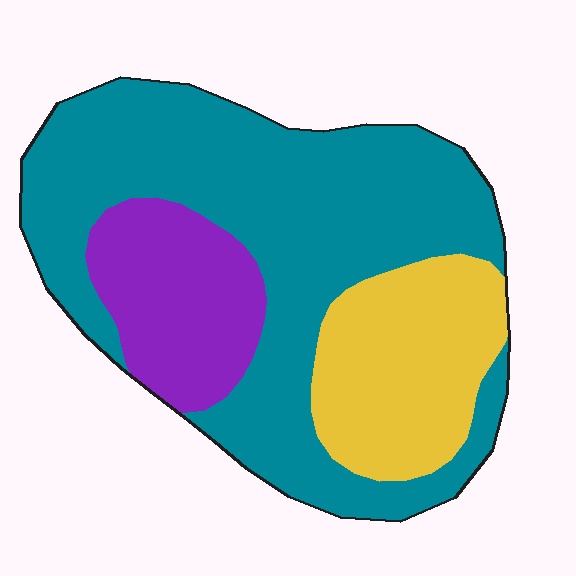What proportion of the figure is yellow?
Yellow takes up less than a quarter of the figure.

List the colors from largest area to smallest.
From largest to smallest: teal, yellow, purple.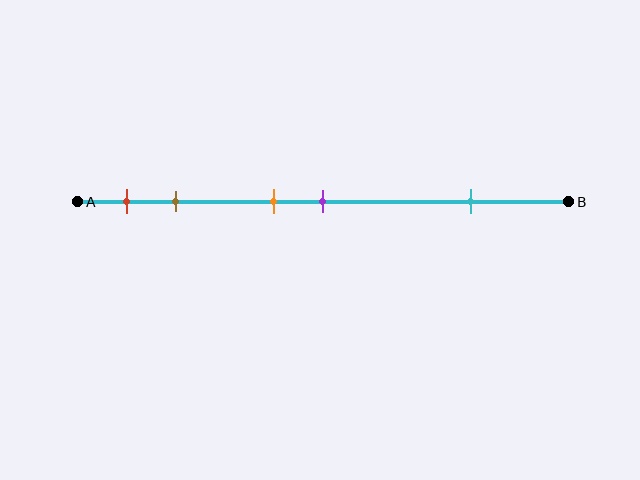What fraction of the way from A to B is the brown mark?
The brown mark is approximately 20% (0.2) of the way from A to B.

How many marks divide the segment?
There are 5 marks dividing the segment.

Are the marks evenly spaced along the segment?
No, the marks are not evenly spaced.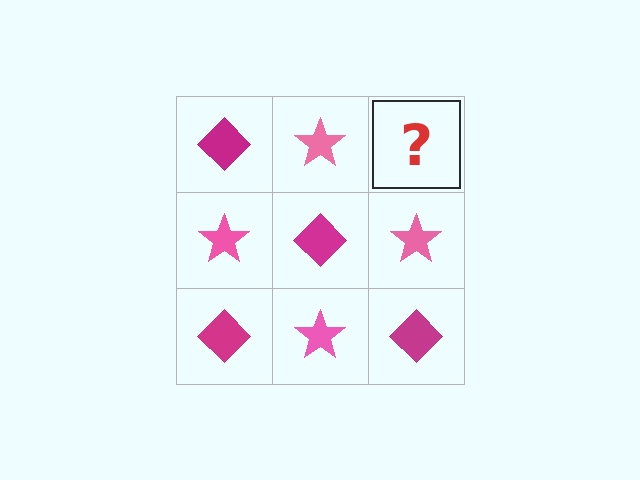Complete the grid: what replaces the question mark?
The question mark should be replaced with a magenta diamond.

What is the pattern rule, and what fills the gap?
The rule is that it alternates magenta diamond and pink star in a checkerboard pattern. The gap should be filled with a magenta diamond.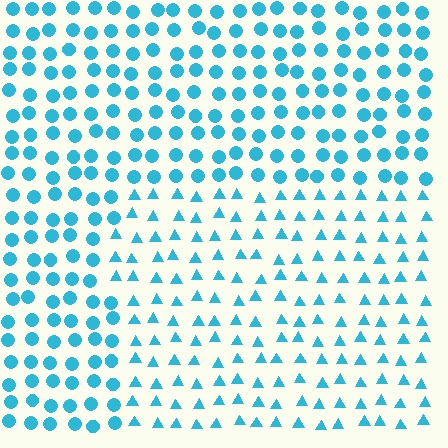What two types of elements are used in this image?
The image uses triangles inside the rectangle region and circles outside it.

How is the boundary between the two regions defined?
The boundary is defined by a change in element shape: triangles inside vs. circles outside. All elements share the same color and spacing.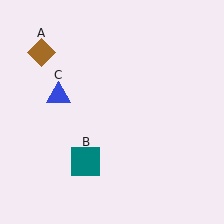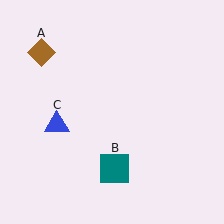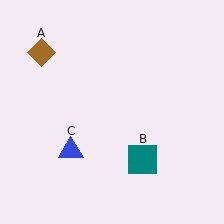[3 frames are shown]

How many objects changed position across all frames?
2 objects changed position: teal square (object B), blue triangle (object C).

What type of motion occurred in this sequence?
The teal square (object B), blue triangle (object C) rotated counterclockwise around the center of the scene.